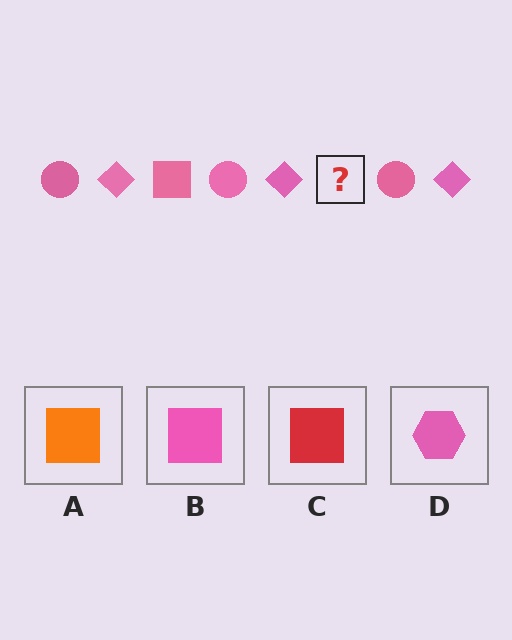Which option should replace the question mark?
Option B.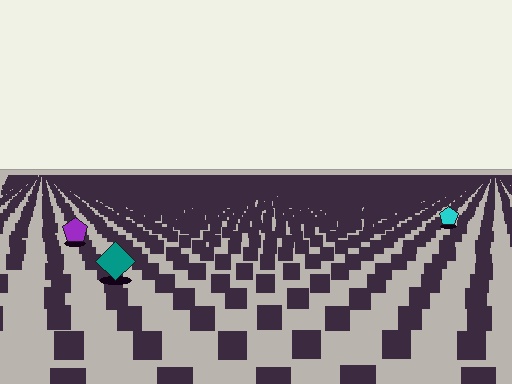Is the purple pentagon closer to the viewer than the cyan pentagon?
Yes. The purple pentagon is closer — you can tell from the texture gradient: the ground texture is coarser near it.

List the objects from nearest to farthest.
From nearest to farthest: the teal diamond, the purple pentagon, the cyan pentagon.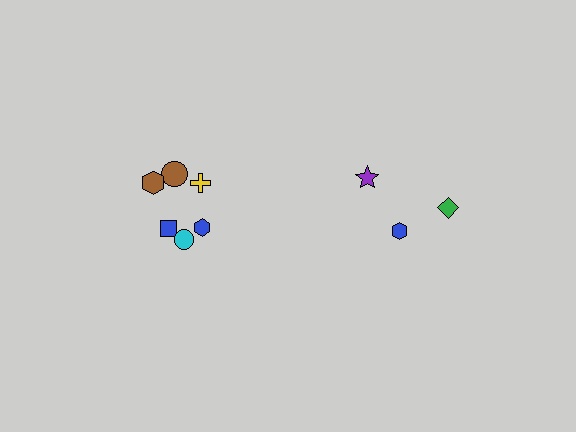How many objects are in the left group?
There are 6 objects.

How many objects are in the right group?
There are 3 objects.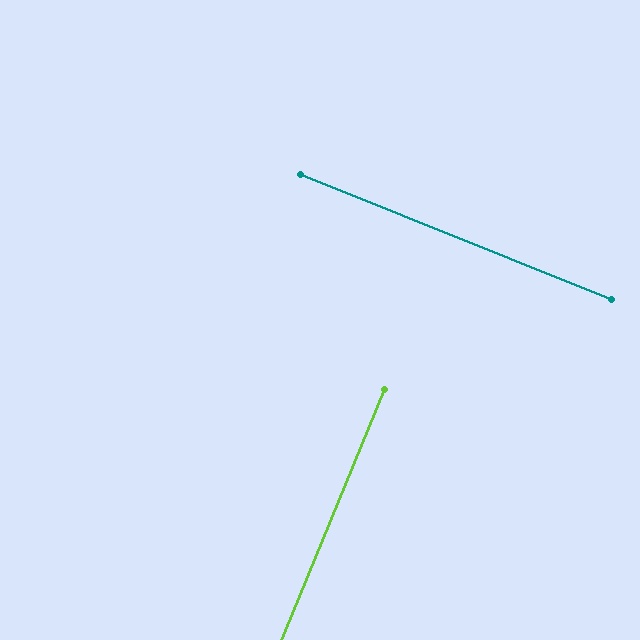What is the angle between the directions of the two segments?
Approximately 89 degrees.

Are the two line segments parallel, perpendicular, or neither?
Perpendicular — they meet at approximately 89°.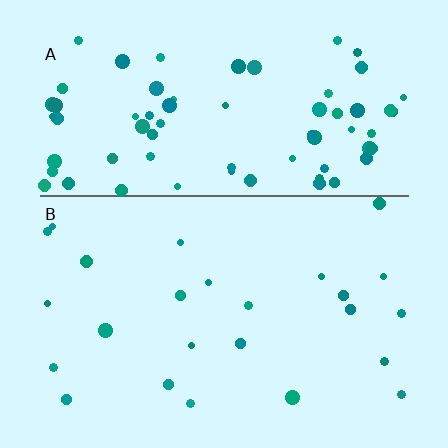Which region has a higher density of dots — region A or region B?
A (the top).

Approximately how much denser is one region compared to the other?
Approximately 3.0× — region A over region B.